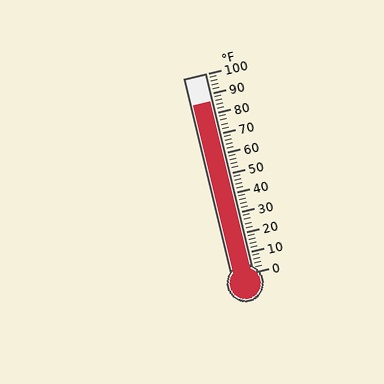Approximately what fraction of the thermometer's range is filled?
The thermometer is filled to approximately 85% of its range.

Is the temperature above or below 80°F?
The temperature is above 80°F.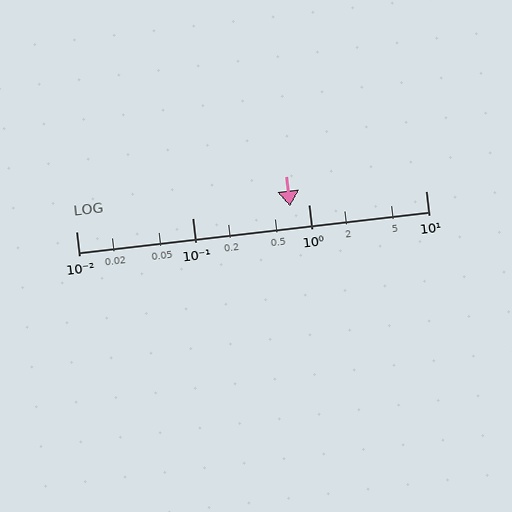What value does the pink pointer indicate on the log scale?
The pointer indicates approximately 0.68.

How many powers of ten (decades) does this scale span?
The scale spans 3 decades, from 0.01 to 10.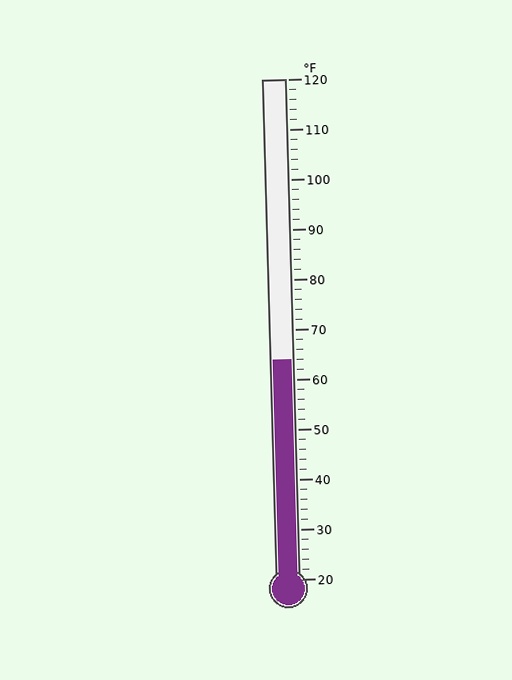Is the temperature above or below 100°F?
The temperature is below 100°F.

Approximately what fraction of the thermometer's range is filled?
The thermometer is filled to approximately 45% of its range.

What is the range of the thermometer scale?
The thermometer scale ranges from 20°F to 120°F.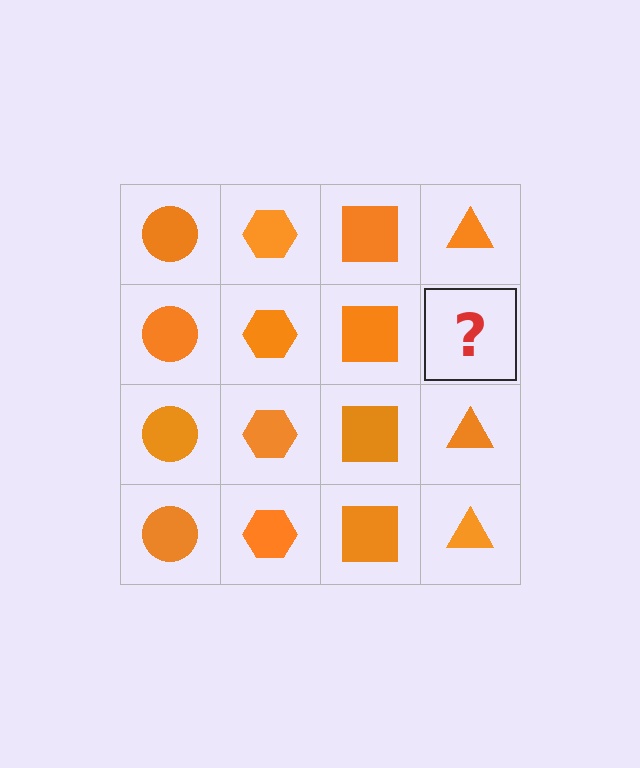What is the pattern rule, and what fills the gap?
The rule is that each column has a consistent shape. The gap should be filled with an orange triangle.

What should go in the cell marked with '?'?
The missing cell should contain an orange triangle.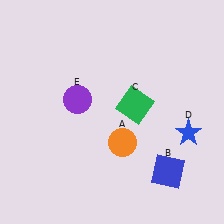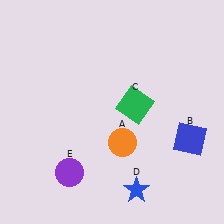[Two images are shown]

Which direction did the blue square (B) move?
The blue square (B) moved up.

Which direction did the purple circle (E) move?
The purple circle (E) moved down.